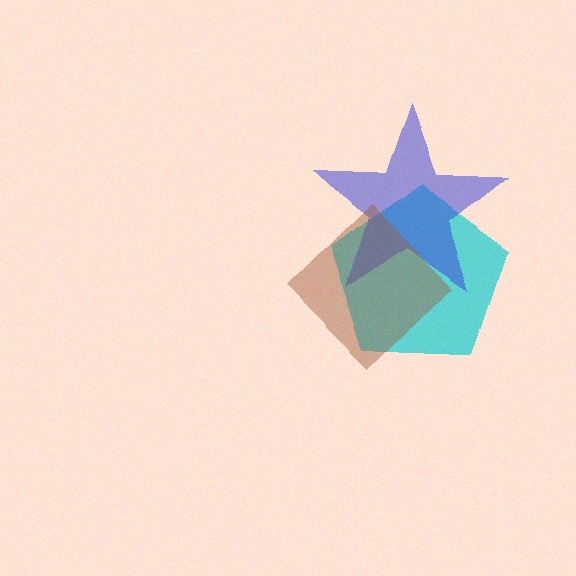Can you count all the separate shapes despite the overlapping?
Yes, there are 3 separate shapes.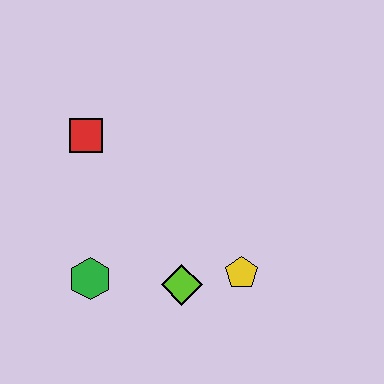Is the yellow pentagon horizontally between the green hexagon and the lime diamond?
No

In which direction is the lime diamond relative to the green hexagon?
The lime diamond is to the right of the green hexagon.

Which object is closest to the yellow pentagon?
The lime diamond is closest to the yellow pentagon.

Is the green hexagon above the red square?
No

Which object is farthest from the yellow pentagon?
The red square is farthest from the yellow pentagon.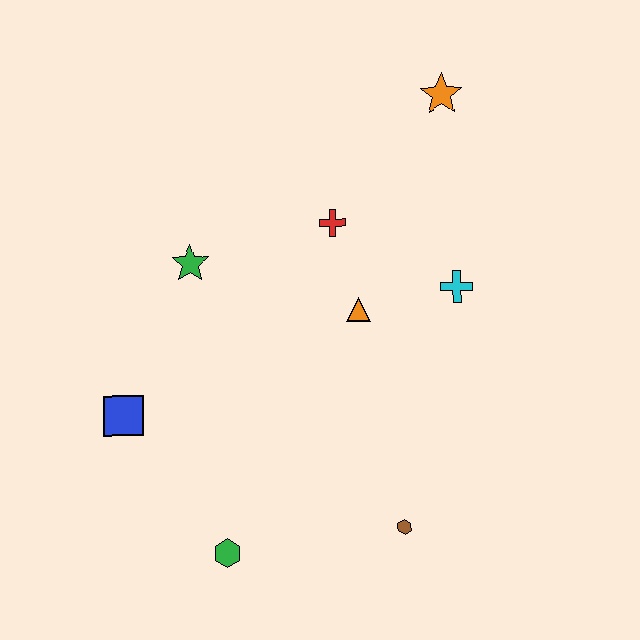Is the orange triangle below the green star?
Yes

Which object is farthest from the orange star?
The green hexagon is farthest from the orange star.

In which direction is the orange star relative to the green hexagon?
The orange star is above the green hexagon.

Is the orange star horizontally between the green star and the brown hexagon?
No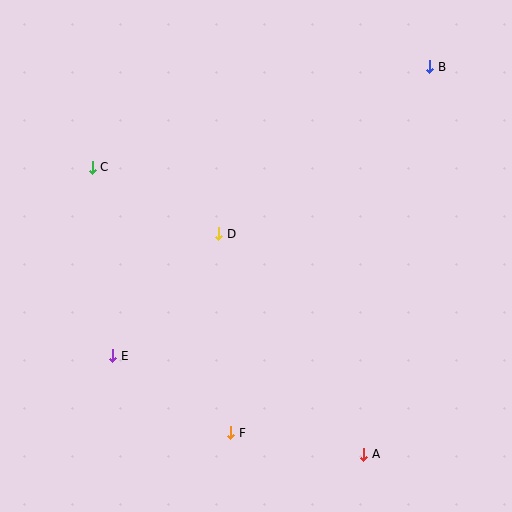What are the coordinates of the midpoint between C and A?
The midpoint between C and A is at (228, 311).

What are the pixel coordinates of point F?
Point F is at (231, 433).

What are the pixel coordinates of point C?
Point C is at (92, 167).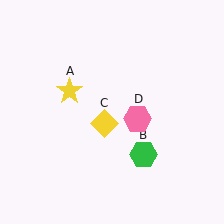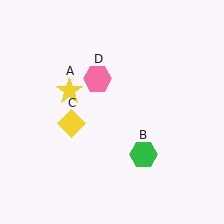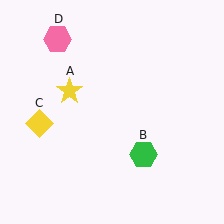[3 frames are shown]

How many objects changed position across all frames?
2 objects changed position: yellow diamond (object C), pink hexagon (object D).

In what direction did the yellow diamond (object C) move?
The yellow diamond (object C) moved left.